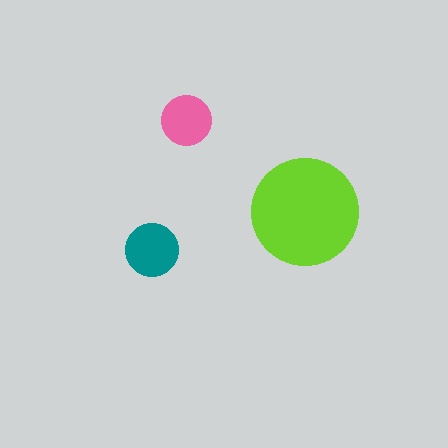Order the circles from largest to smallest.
the lime one, the teal one, the pink one.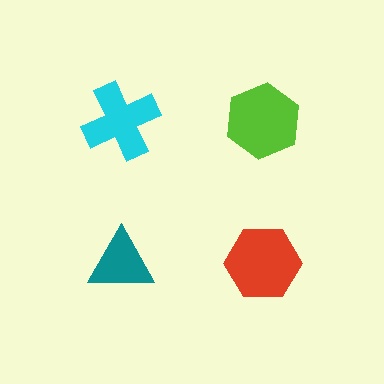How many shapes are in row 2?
2 shapes.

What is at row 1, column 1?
A cyan cross.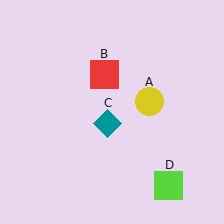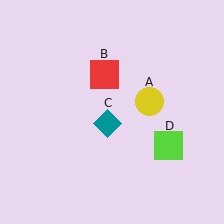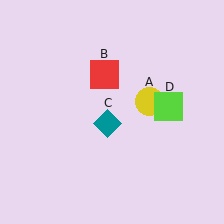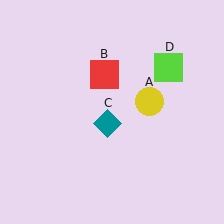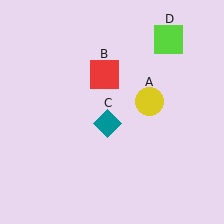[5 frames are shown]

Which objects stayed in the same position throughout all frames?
Yellow circle (object A) and red square (object B) and teal diamond (object C) remained stationary.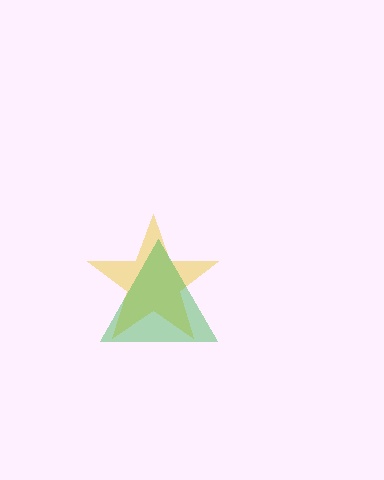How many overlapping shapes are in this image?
There are 2 overlapping shapes in the image.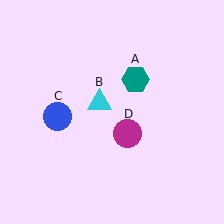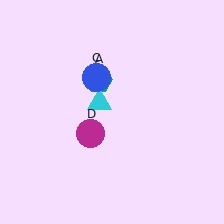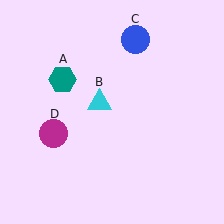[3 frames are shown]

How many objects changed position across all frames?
3 objects changed position: teal hexagon (object A), blue circle (object C), magenta circle (object D).